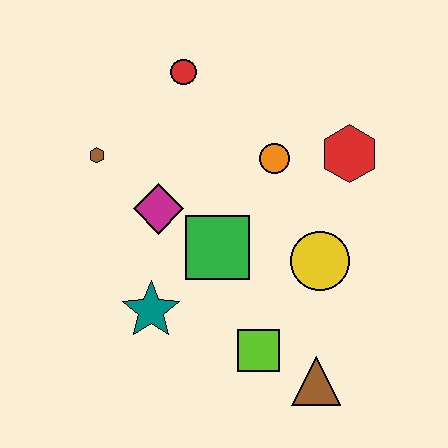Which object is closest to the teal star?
The green square is closest to the teal star.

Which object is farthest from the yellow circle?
The brown hexagon is farthest from the yellow circle.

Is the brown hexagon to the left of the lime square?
Yes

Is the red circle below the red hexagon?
No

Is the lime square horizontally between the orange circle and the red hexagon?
No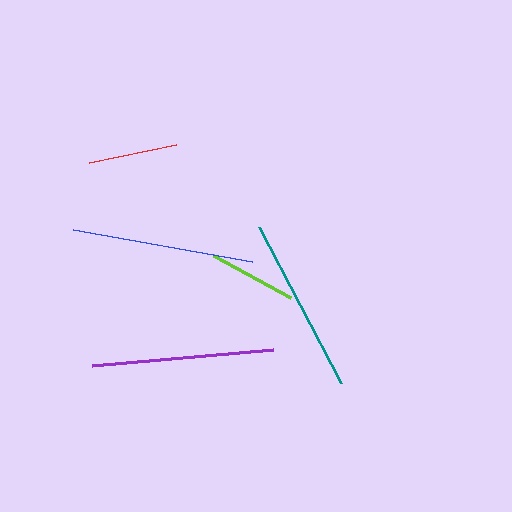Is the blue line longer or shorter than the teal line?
The blue line is longer than the teal line.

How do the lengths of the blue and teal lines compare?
The blue and teal lines are approximately the same length.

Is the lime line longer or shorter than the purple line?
The purple line is longer than the lime line.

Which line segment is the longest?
The purple line is the longest at approximately 181 pixels.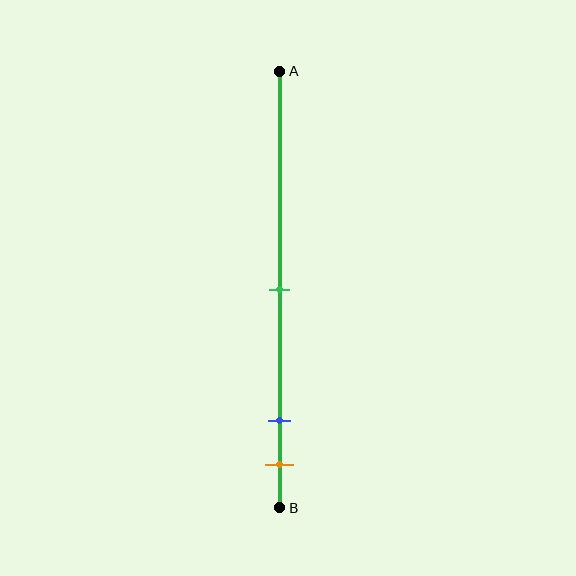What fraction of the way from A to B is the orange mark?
The orange mark is approximately 90% (0.9) of the way from A to B.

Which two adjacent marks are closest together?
The blue and orange marks are the closest adjacent pair.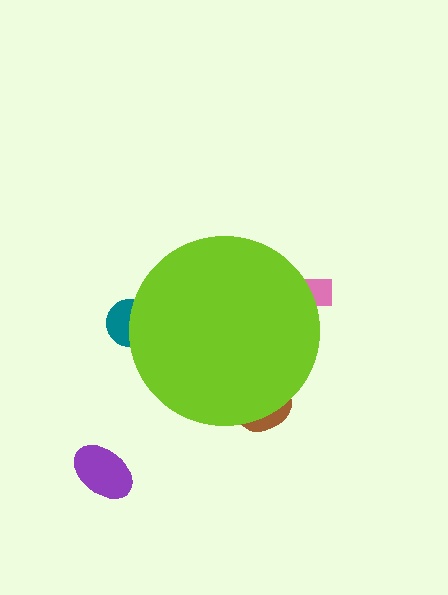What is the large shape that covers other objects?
A lime circle.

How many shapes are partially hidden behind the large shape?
3 shapes are partially hidden.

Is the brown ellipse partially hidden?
Yes, the brown ellipse is partially hidden behind the lime circle.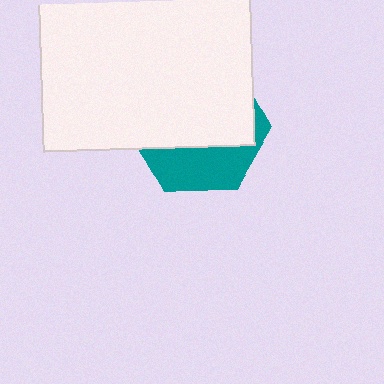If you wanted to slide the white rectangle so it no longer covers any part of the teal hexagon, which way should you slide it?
Slide it up — that is the most direct way to separate the two shapes.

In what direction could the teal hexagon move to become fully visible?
The teal hexagon could move down. That would shift it out from behind the white rectangle entirely.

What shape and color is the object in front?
The object in front is a white rectangle.